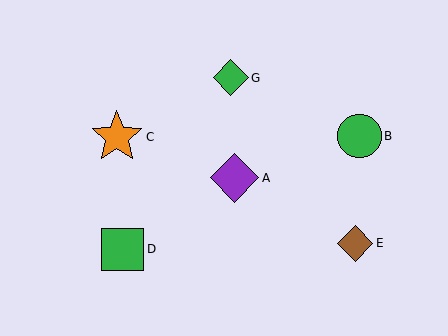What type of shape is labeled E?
Shape E is a brown diamond.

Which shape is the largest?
The orange star (labeled C) is the largest.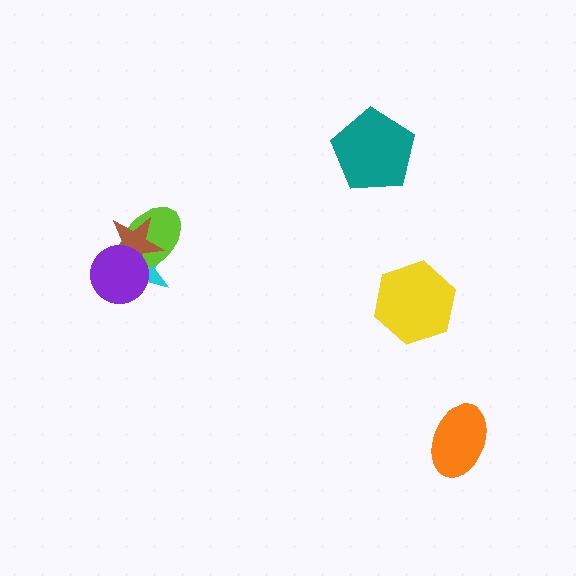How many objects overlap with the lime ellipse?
3 objects overlap with the lime ellipse.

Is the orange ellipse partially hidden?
No, no other shape covers it.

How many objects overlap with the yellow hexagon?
0 objects overlap with the yellow hexagon.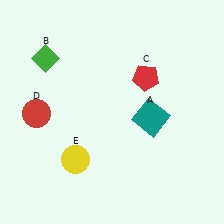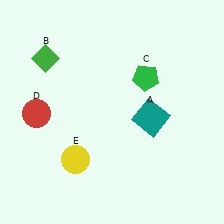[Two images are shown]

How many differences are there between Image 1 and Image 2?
There is 1 difference between the two images.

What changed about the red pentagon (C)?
In Image 1, C is red. In Image 2, it changed to green.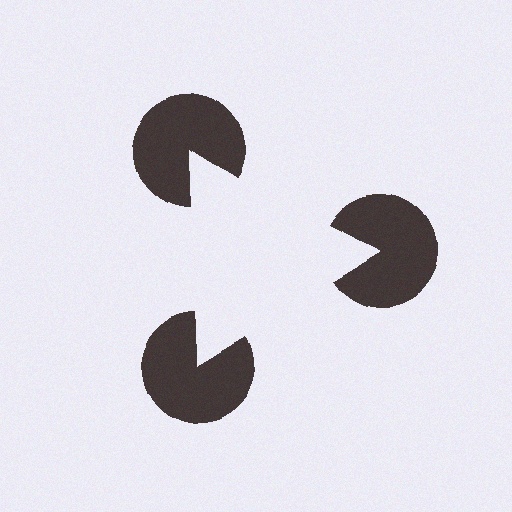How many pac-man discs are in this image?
There are 3 — one at each vertex of the illusory triangle.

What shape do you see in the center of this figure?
An illusory triangle — its edges are inferred from the aligned wedge cuts in the pac-man discs, not physically drawn.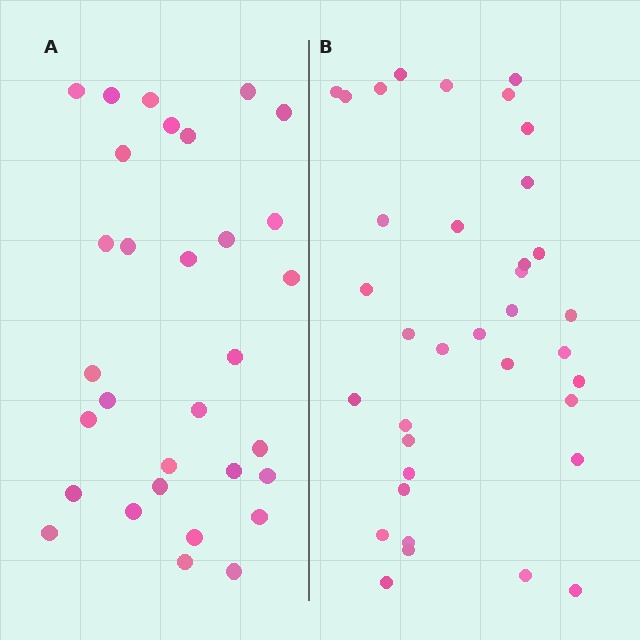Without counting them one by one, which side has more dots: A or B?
Region B (the right region) has more dots.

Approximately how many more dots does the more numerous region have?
Region B has about 5 more dots than region A.